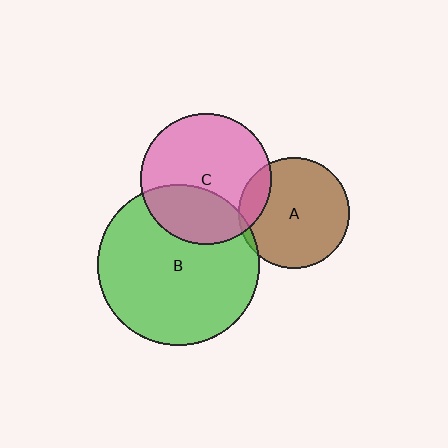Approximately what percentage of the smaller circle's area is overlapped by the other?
Approximately 15%.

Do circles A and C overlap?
Yes.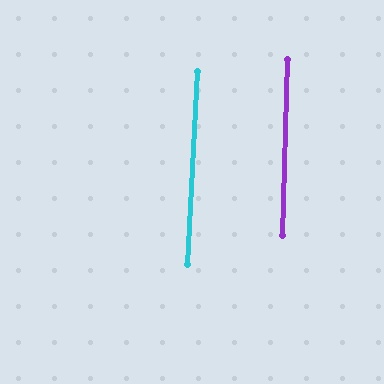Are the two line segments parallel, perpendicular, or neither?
Parallel — their directions differ by only 1.4°.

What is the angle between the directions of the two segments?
Approximately 1 degree.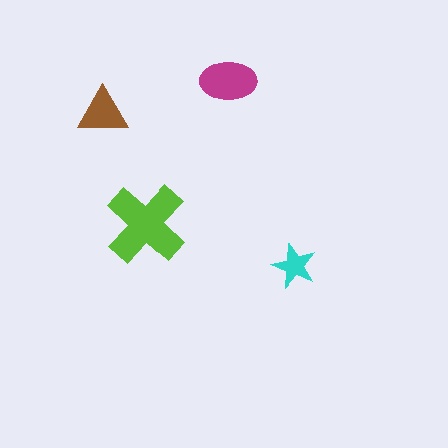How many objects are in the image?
There are 4 objects in the image.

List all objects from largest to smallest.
The lime cross, the magenta ellipse, the brown triangle, the cyan star.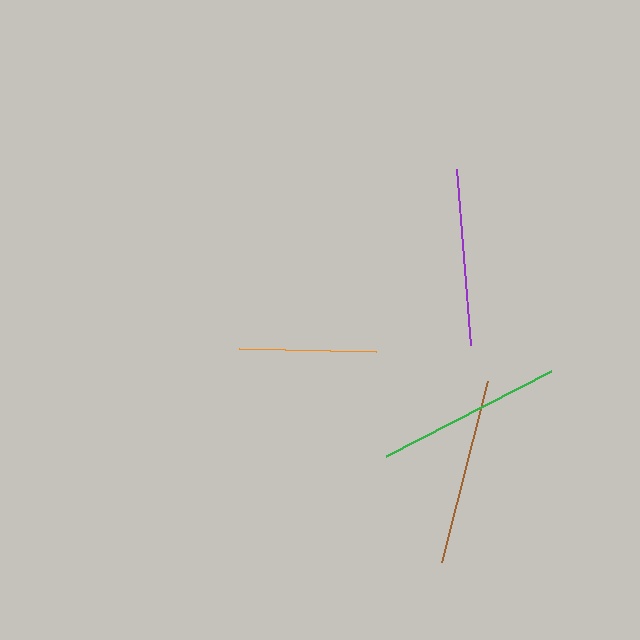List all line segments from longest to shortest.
From longest to shortest: brown, green, purple, orange.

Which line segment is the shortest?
The orange line is the shortest at approximately 137 pixels.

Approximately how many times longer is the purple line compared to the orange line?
The purple line is approximately 1.3 times the length of the orange line.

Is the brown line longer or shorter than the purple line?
The brown line is longer than the purple line.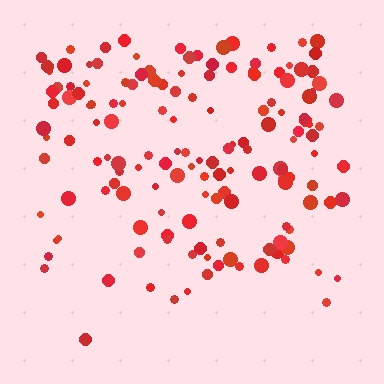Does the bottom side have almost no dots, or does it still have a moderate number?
Still a moderate number, just noticeably fewer than the top.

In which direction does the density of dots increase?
From bottom to top, with the top side densest.